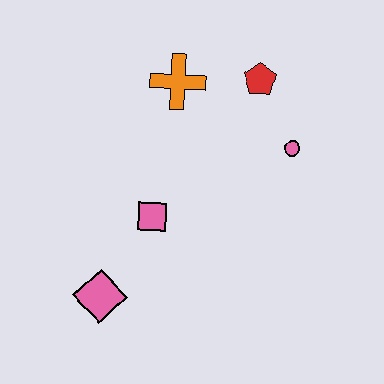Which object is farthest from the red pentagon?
The pink diamond is farthest from the red pentagon.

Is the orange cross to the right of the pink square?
Yes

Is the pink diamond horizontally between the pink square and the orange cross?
No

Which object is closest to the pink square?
The pink diamond is closest to the pink square.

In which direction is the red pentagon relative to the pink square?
The red pentagon is above the pink square.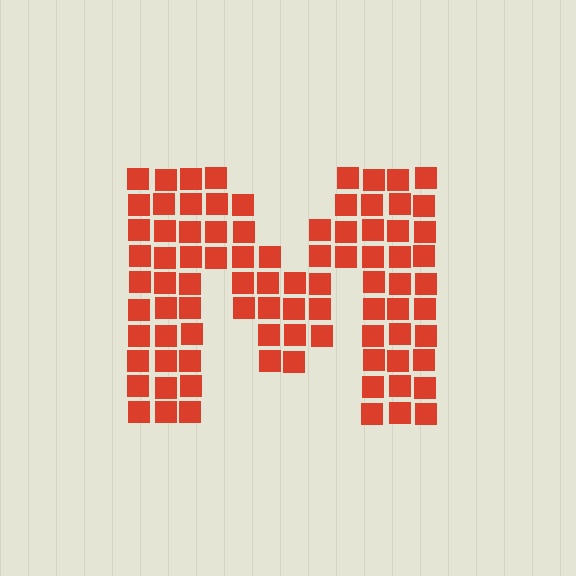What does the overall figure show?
The overall figure shows the letter M.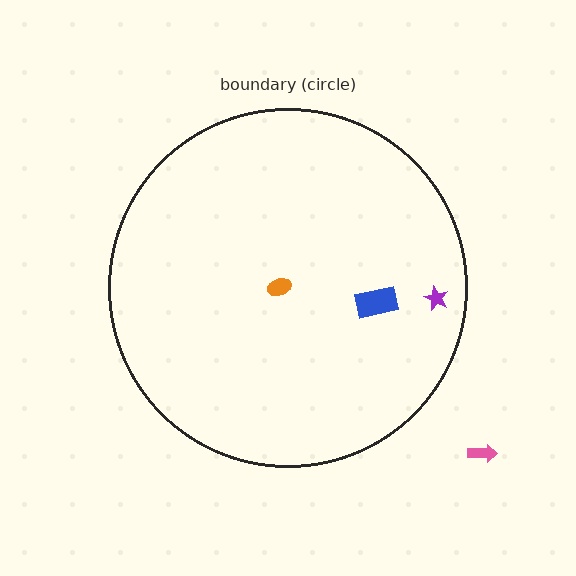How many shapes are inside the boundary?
3 inside, 1 outside.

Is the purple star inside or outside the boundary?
Inside.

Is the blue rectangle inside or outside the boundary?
Inside.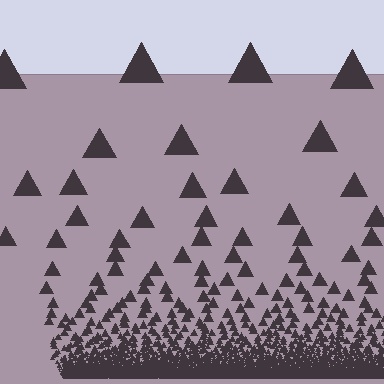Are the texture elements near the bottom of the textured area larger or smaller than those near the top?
Smaller. The gradient is inverted — elements near the bottom are smaller and denser.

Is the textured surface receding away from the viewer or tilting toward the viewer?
The surface appears to tilt toward the viewer. Texture elements get larger and sparser toward the top.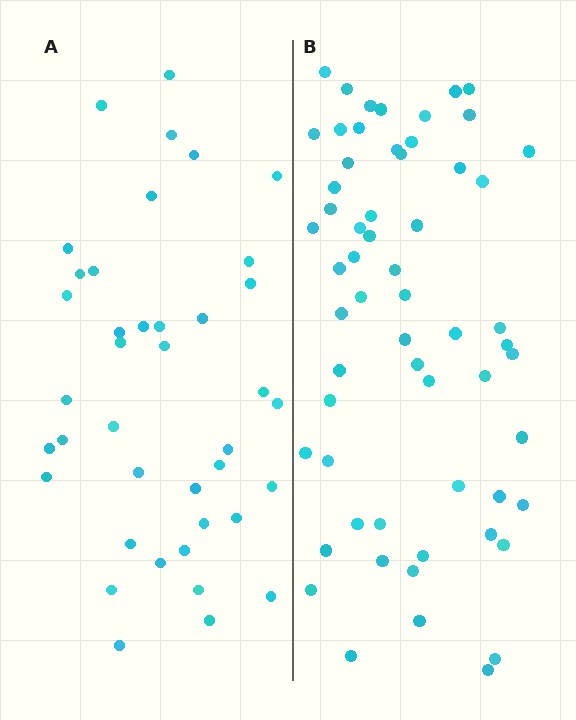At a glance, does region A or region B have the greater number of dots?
Region B (the right region) has more dots.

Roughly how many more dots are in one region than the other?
Region B has approximately 20 more dots than region A.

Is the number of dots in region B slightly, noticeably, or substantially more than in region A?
Region B has substantially more. The ratio is roughly 1.5 to 1.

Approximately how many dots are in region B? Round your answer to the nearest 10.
About 60 dots.